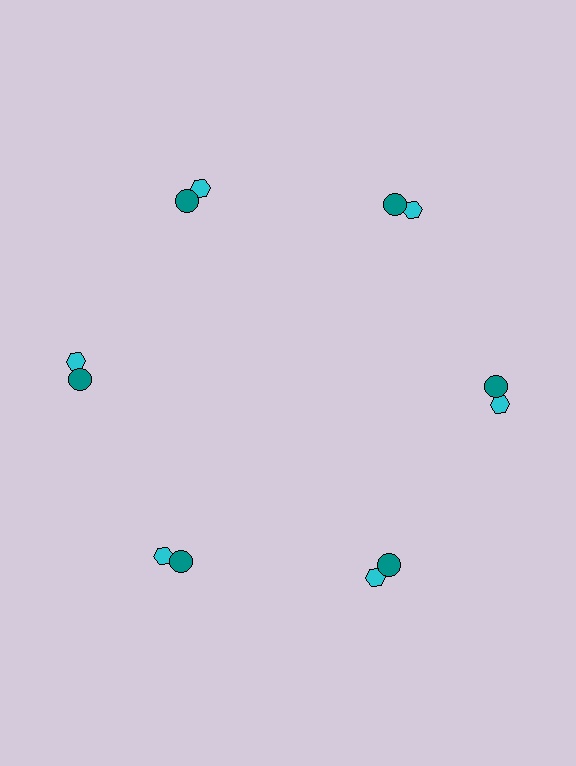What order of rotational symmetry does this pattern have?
This pattern has 6-fold rotational symmetry.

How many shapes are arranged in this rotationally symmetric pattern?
There are 12 shapes, arranged in 6 groups of 2.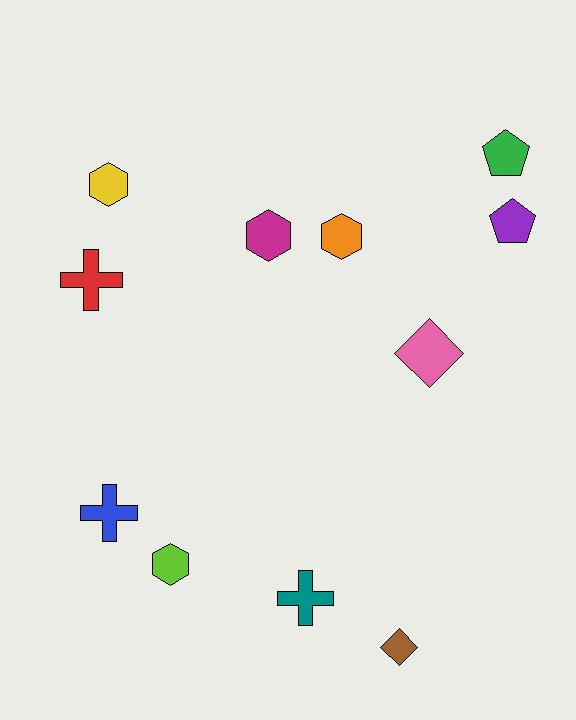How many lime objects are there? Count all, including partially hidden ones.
There is 1 lime object.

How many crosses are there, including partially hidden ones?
There are 3 crosses.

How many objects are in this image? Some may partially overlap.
There are 11 objects.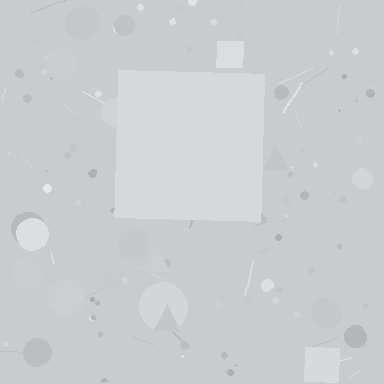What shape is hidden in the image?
A square is hidden in the image.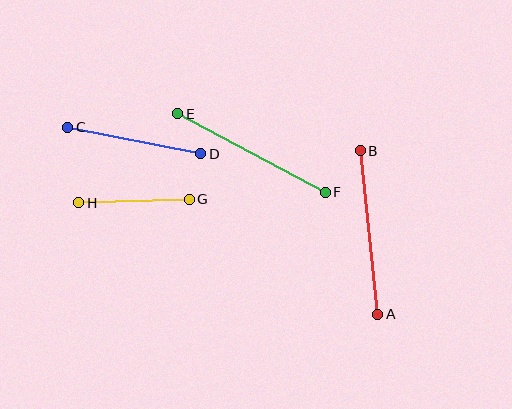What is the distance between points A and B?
The distance is approximately 165 pixels.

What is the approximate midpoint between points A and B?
The midpoint is at approximately (369, 232) pixels.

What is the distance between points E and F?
The distance is approximately 167 pixels.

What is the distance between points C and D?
The distance is approximately 136 pixels.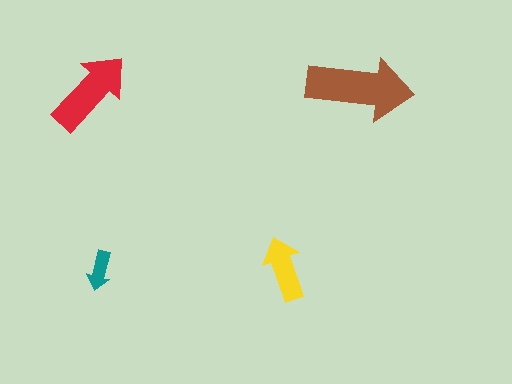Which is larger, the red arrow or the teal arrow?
The red one.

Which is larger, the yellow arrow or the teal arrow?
The yellow one.